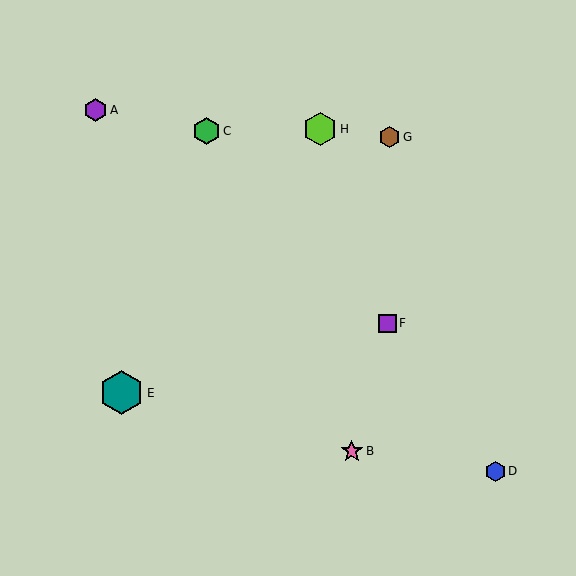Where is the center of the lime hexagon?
The center of the lime hexagon is at (320, 129).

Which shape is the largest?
The teal hexagon (labeled E) is the largest.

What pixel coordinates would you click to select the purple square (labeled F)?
Click at (387, 324) to select the purple square F.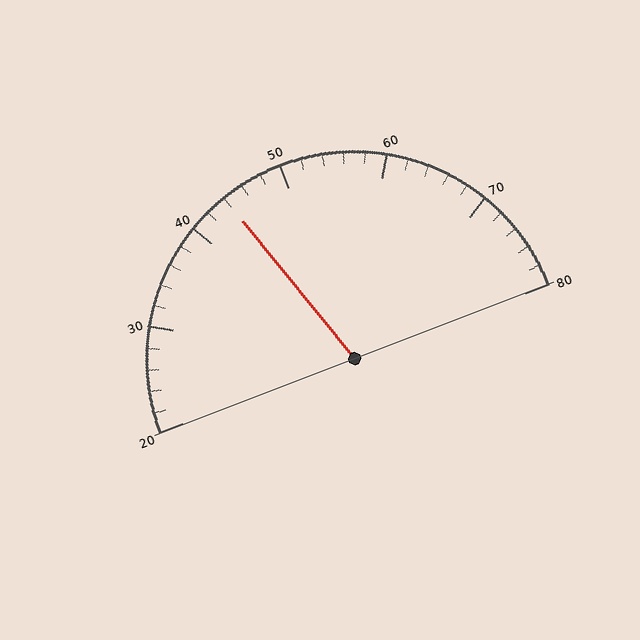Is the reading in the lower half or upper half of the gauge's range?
The reading is in the lower half of the range (20 to 80).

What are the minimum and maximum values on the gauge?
The gauge ranges from 20 to 80.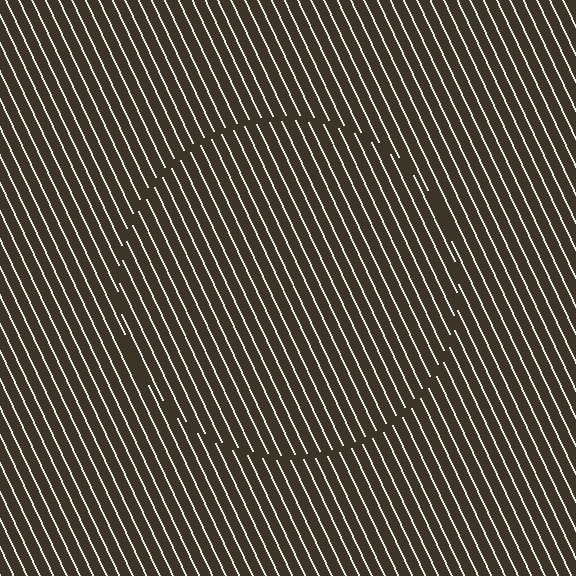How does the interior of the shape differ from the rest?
The interior of the shape contains the same grating, shifted by half a period — the contour is defined by the phase discontinuity where line-ends from the inner and outer gratings abut.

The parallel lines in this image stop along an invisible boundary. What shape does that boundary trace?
An illusory circle. The interior of the shape contains the same grating, shifted by half a period — the contour is defined by the phase discontinuity where line-ends from the inner and outer gratings abut.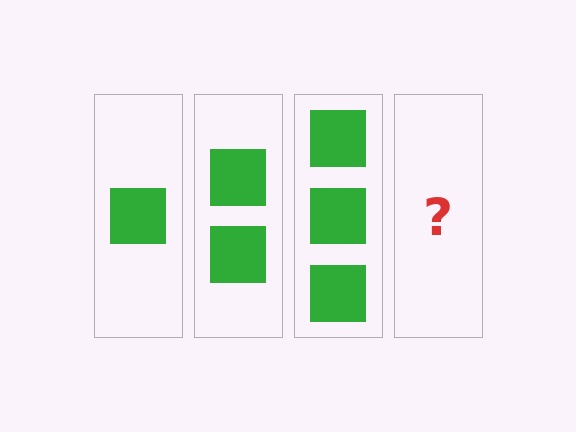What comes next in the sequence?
The next element should be 4 squares.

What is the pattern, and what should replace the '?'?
The pattern is that each step adds one more square. The '?' should be 4 squares.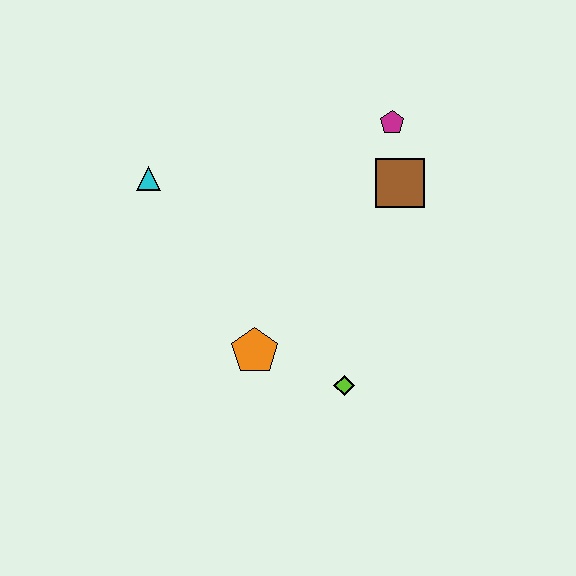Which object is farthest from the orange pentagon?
The magenta pentagon is farthest from the orange pentagon.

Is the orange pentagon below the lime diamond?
No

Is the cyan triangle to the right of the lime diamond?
No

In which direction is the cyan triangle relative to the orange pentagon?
The cyan triangle is above the orange pentagon.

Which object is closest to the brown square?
The magenta pentagon is closest to the brown square.